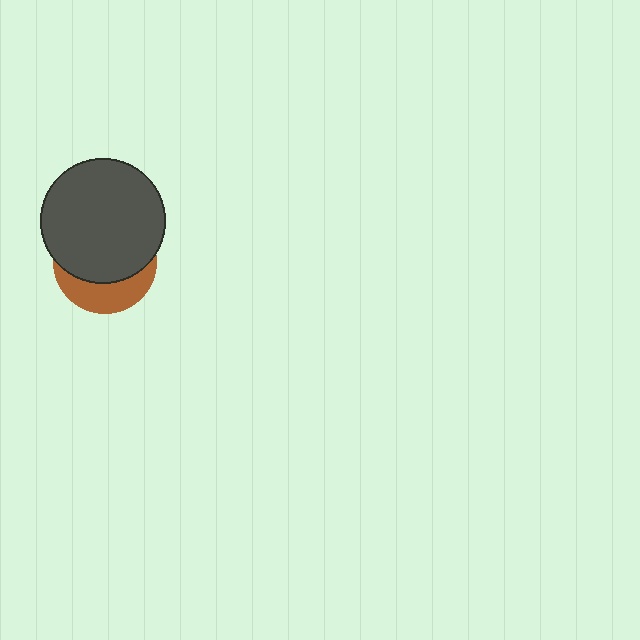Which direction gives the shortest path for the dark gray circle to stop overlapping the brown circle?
Moving up gives the shortest separation.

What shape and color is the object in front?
The object in front is a dark gray circle.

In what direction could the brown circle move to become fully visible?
The brown circle could move down. That would shift it out from behind the dark gray circle entirely.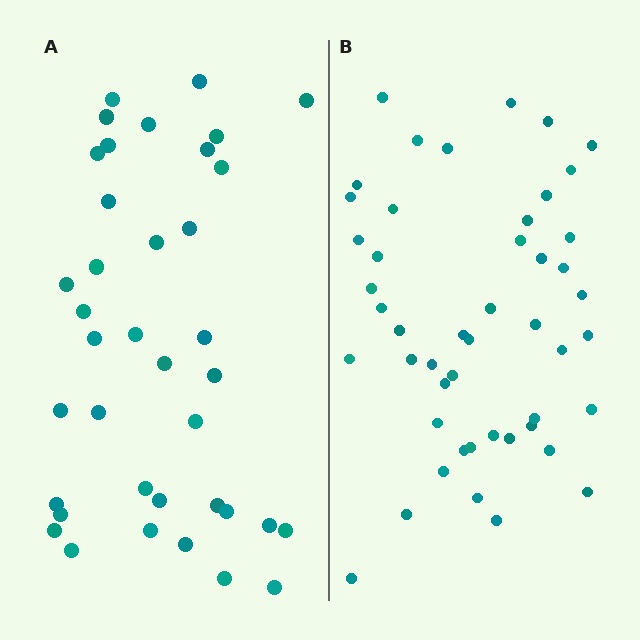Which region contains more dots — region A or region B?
Region B (the right region) has more dots.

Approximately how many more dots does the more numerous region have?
Region B has roughly 10 or so more dots than region A.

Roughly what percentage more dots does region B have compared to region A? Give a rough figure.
About 25% more.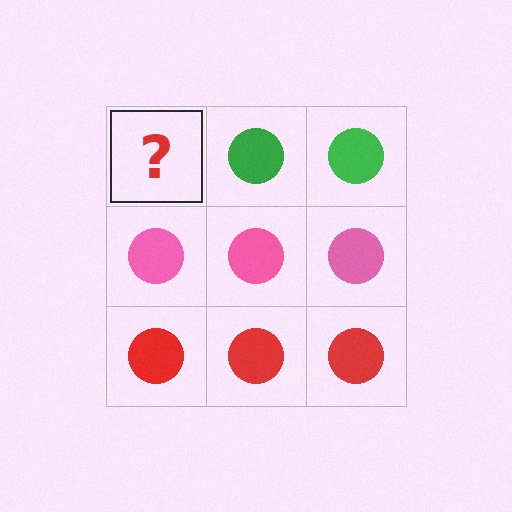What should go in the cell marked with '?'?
The missing cell should contain a green circle.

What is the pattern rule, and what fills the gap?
The rule is that each row has a consistent color. The gap should be filled with a green circle.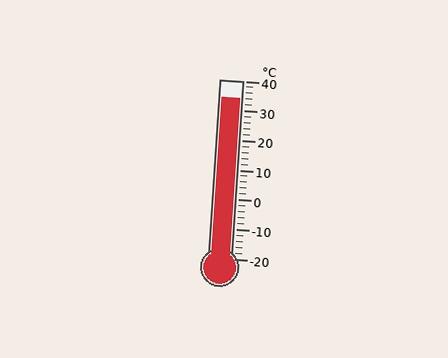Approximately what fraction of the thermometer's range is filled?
The thermometer is filled to approximately 90% of its range.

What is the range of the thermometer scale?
The thermometer scale ranges from -20°C to 40°C.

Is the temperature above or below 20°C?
The temperature is above 20°C.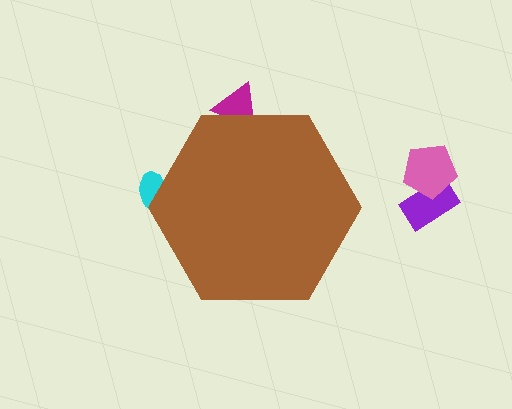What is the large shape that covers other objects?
A brown hexagon.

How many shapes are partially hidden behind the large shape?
2 shapes are partially hidden.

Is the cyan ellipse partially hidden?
Yes, the cyan ellipse is partially hidden behind the brown hexagon.